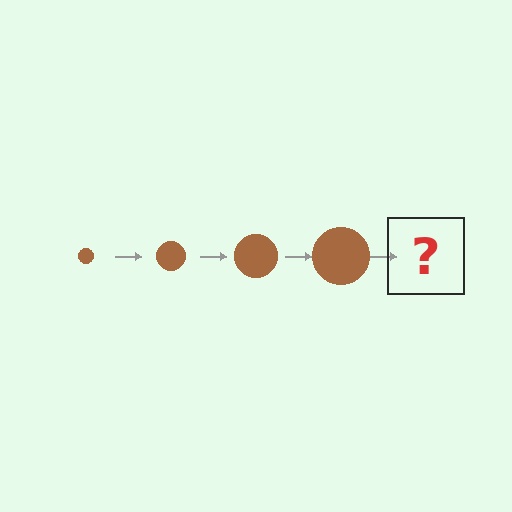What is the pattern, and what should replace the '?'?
The pattern is that the circle gets progressively larger each step. The '?' should be a brown circle, larger than the previous one.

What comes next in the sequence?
The next element should be a brown circle, larger than the previous one.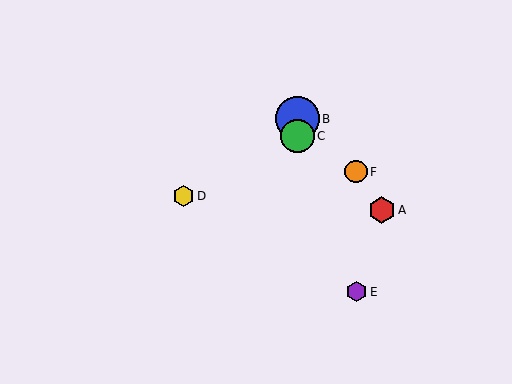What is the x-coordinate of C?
Object C is at x≈298.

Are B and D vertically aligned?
No, B is at x≈298 and D is at x≈183.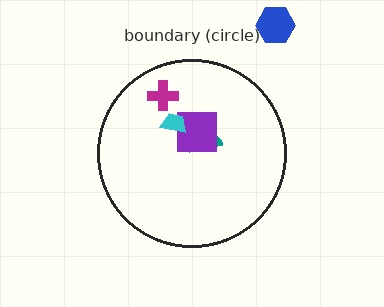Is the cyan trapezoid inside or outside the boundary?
Inside.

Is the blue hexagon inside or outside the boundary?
Outside.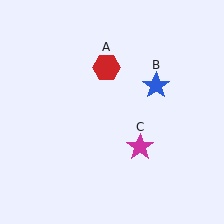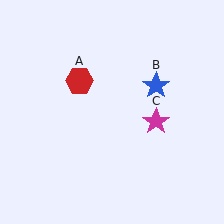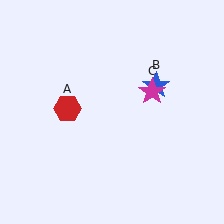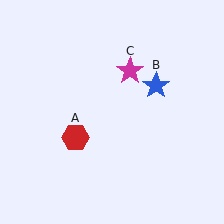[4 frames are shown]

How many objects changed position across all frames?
2 objects changed position: red hexagon (object A), magenta star (object C).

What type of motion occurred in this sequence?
The red hexagon (object A), magenta star (object C) rotated counterclockwise around the center of the scene.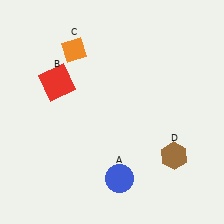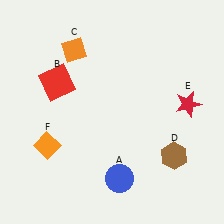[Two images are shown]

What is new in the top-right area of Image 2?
A red star (E) was added in the top-right area of Image 2.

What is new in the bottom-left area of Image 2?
An orange diamond (F) was added in the bottom-left area of Image 2.